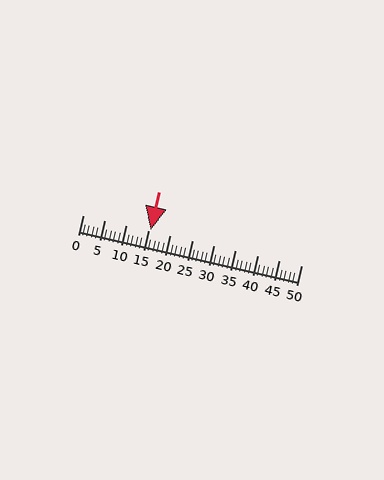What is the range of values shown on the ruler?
The ruler shows values from 0 to 50.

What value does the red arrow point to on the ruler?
The red arrow points to approximately 16.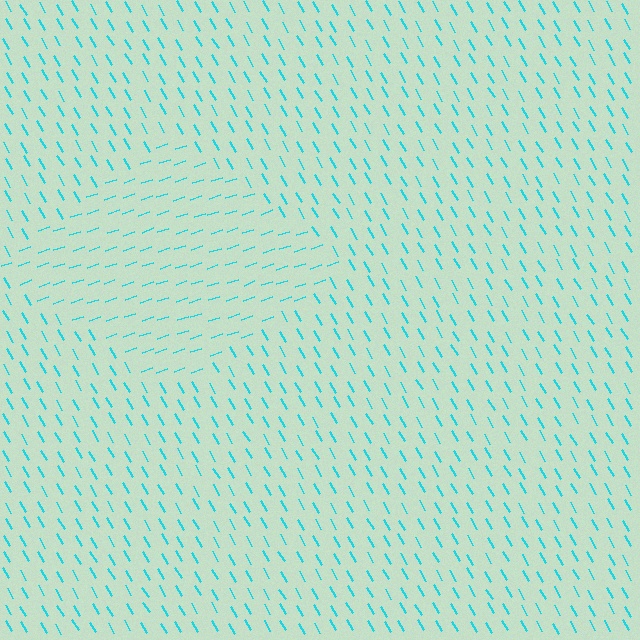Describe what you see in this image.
The image is filled with small cyan line segments. A diamond region in the image has lines oriented differently from the surrounding lines, creating a visible texture boundary.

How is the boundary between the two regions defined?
The boundary is defined purely by a change in line orientation (approximately 78 degrees difference). All lines are the same color and thickness.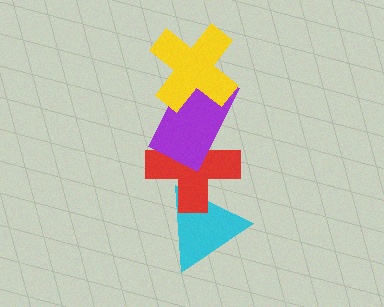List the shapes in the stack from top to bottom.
From top to bottom: the yellow cross, the purple rectangle, the red cross, the cyan triangle.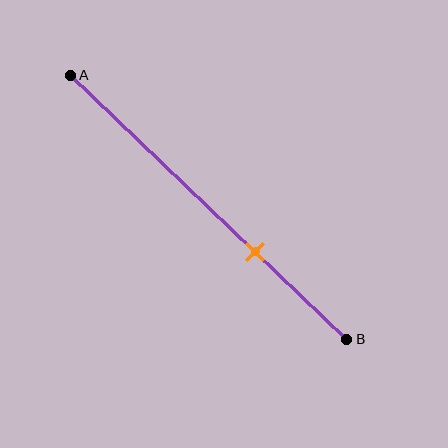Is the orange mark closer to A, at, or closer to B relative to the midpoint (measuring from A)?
The orange mark is closer to point B than the midpoint of segment AB.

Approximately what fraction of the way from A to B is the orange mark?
The orange mark is approximately 65% of the way from A to B.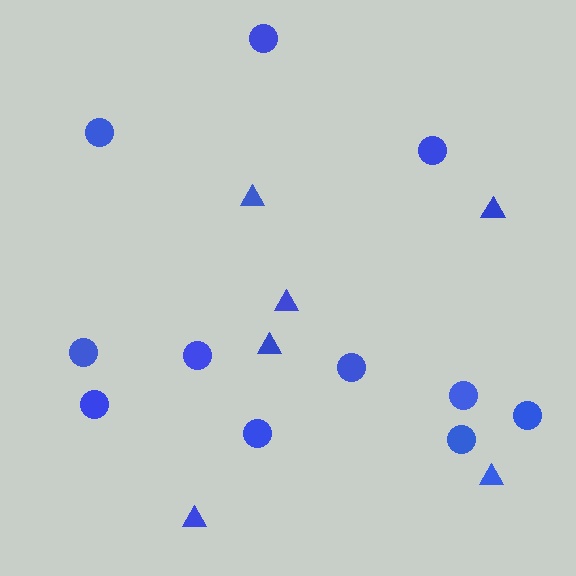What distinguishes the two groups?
There are 2 groups: one group of triangles (6) and one group of circles (11).